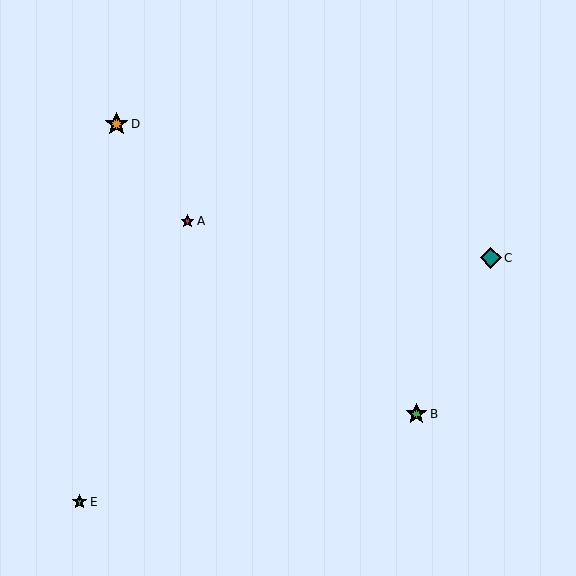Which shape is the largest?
The orange star (labeled D) is the largest.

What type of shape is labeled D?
Shape D is an orange star.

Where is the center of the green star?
The center of the green star is at (79, 502).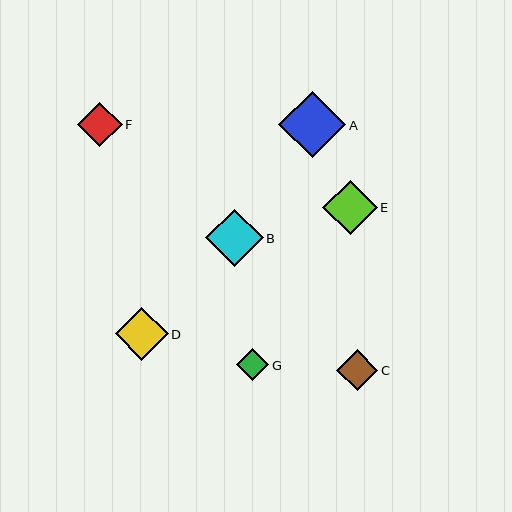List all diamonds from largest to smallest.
From largest to smallest: A, B, E, D, F, C, G.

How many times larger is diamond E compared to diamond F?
Diamond E is approximately 1.2 times the size of diamond F.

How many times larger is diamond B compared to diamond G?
Diamond B is approximately 1.8 times the size of diamond G.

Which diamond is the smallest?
Diamond G is the smallest with a size of approximately 32 pixels.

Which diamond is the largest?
Diamond A is the largest with a size of approximately 67 pixels.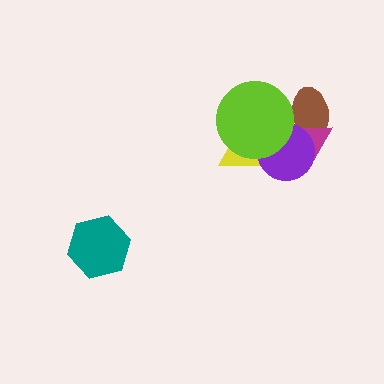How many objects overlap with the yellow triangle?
4 objects overlap with the yellow triangle.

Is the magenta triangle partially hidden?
Yes, it is partially covered by another shape.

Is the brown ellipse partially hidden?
Yes, it is partially covered by another shape.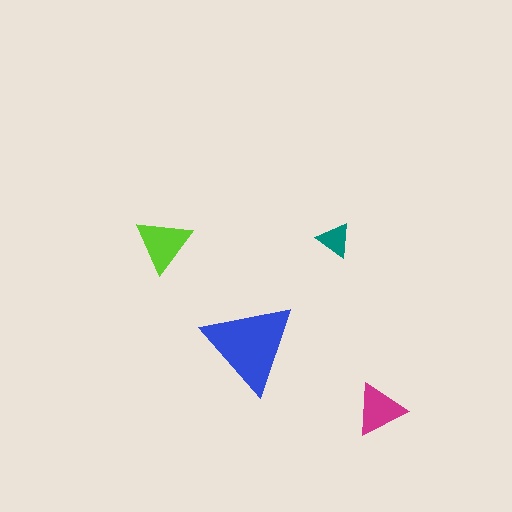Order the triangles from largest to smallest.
the blue one, the lime one, the magenta one, the teal one.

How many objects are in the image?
There are 4 objects in the image.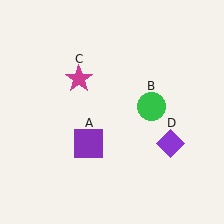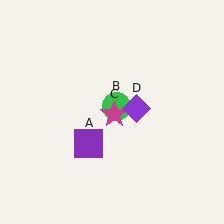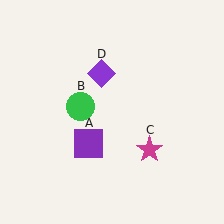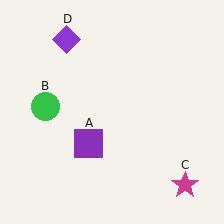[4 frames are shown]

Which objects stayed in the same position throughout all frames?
Purple square (object A) remained stationary.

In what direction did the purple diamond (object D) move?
The purple diamond (object D) moved up and to the left.